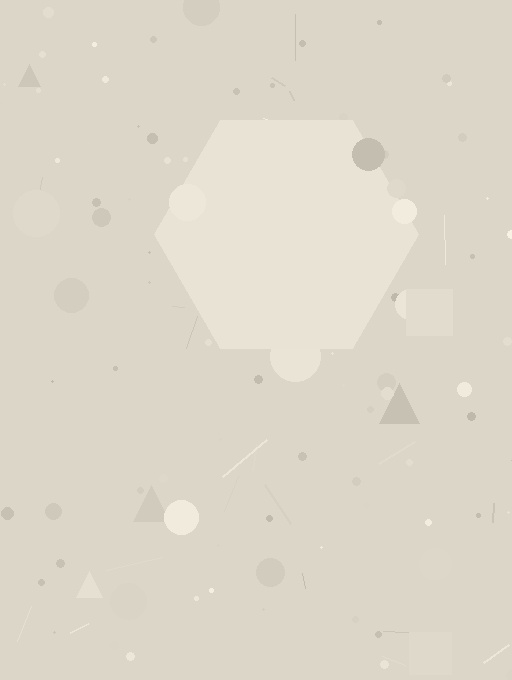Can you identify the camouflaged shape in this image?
The camouflaged shape is a hexagon.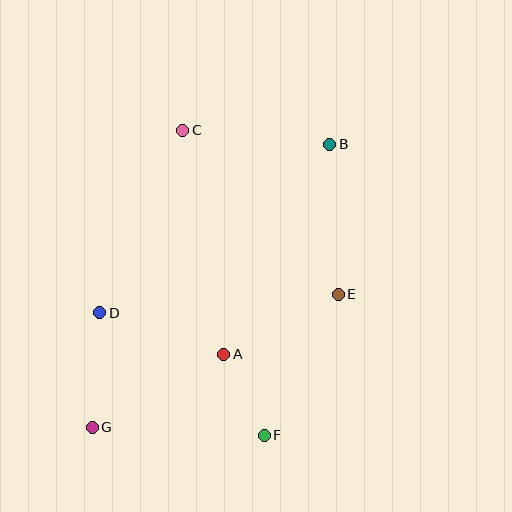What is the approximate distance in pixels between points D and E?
The distance between D and E is approximately 239 pixels.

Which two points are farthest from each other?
Points B and G are farthest from each other.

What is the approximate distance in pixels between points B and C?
The distance between B and C is approximately 147 pixels.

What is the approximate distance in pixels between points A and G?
The distance between A and G is approximately 150 pixels.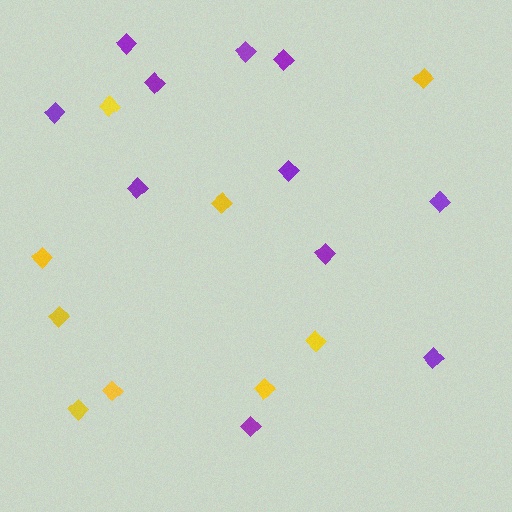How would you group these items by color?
There are 2 groups: one group of purple diamonds (11) and one group of yellow diamonds (9).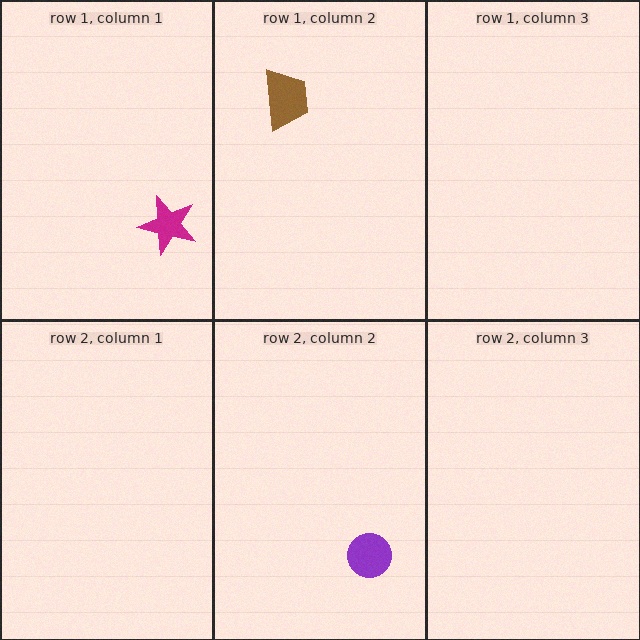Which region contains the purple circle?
The row 2, column 2 region.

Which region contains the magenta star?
The row 1, column 1 region.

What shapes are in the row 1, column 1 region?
The magenta star.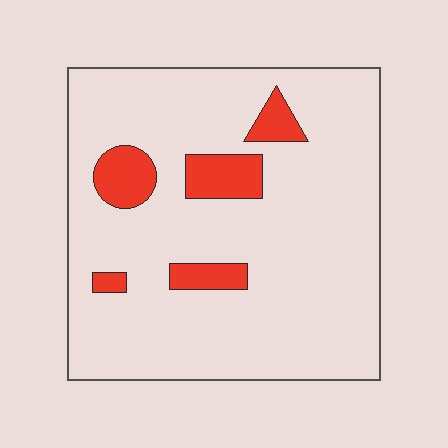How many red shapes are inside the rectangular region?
5.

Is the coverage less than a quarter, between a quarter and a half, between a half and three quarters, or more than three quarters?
Less than a quarter.